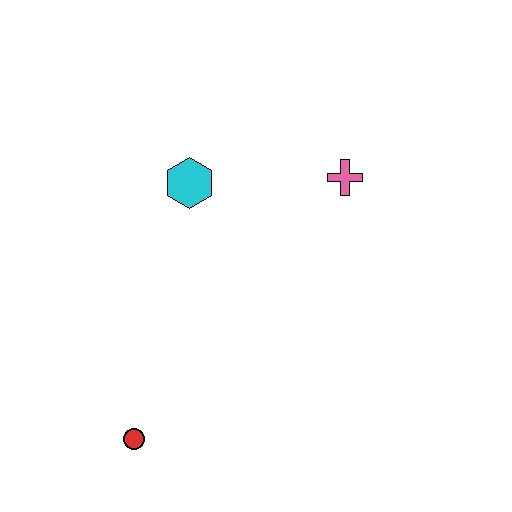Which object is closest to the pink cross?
The cyan hexagon is closest to the pink cross.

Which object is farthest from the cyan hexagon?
The red circle is farthest from the cyan hexagon.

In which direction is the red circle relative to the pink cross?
The red circle is below the pink cross.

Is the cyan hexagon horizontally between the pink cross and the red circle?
Yes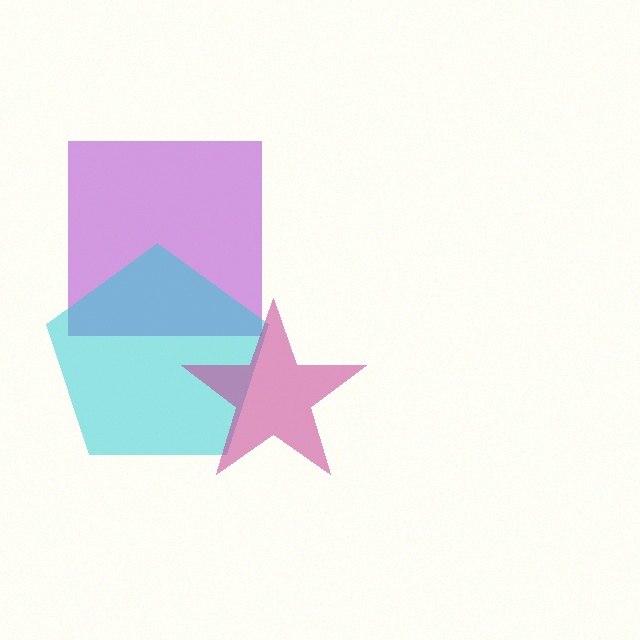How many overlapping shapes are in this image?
There are 3 overlapping shapes in the image.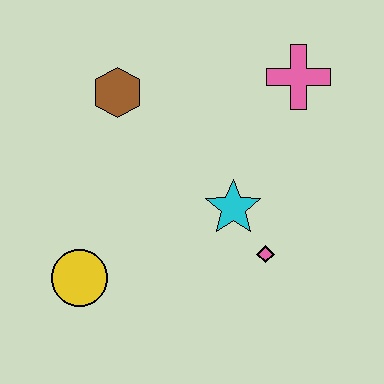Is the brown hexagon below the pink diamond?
No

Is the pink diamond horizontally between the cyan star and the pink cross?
Yes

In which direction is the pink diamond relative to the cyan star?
The pink diamond is below the cyan star.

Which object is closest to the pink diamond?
The cyan star is closest to the pink diamond.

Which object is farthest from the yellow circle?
The pink cross is farthest from the yellow circle.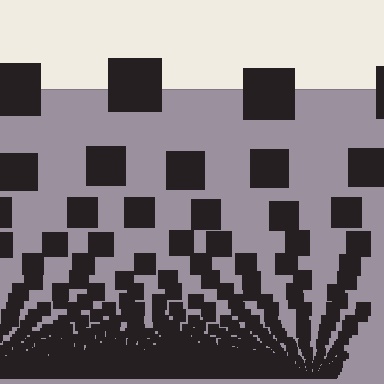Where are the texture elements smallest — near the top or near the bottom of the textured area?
Near the bottom.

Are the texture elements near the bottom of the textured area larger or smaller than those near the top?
Smaller. The gradient is inverted — elements near the bottom are smaller and denser.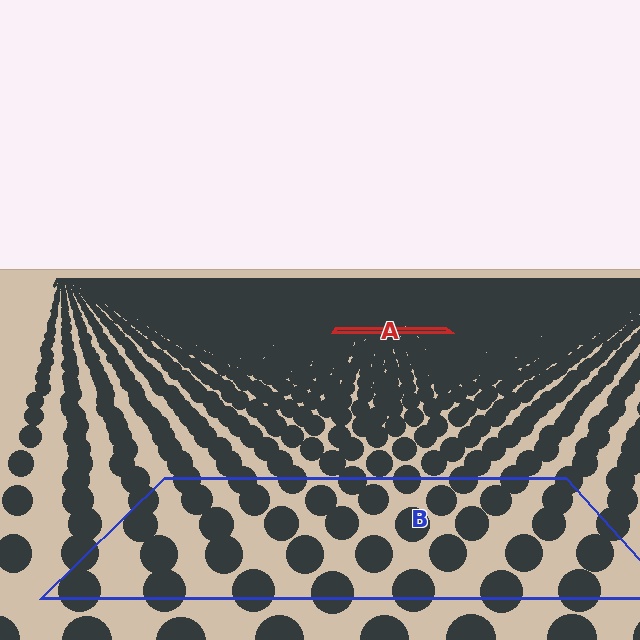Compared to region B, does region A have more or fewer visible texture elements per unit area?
Region A has more texture elements per unit area — they are packed more densely because it is farther away.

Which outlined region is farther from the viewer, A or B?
Region A is farther from the viewer — the texture elements inside it appear smaller and more densely packed.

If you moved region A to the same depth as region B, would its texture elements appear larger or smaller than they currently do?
They would appear larger. At a closer depth, the same texture elements are projected at a bigger on-screen size.